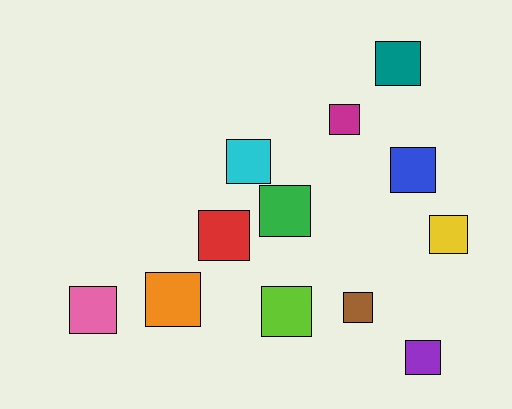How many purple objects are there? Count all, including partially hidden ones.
There is 1 purple object.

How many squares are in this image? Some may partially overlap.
There are 12 squares.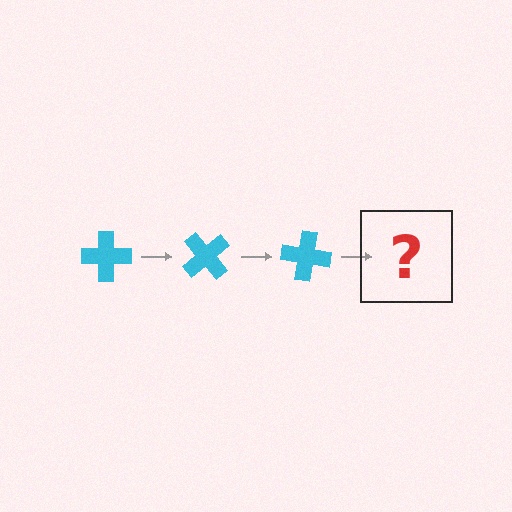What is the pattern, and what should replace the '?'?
The pattern is that the cross rotates 50 degrees each step. The '?' should be a cyan cross rotated 150 degrees.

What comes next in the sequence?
The next element should be a cyan cross rotated 150 degrees.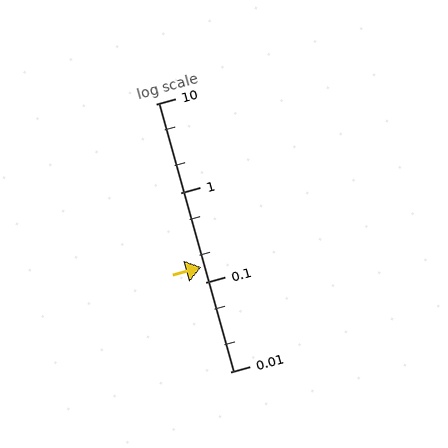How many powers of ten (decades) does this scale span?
The scale spans 3 decades, from 0.01 to 10.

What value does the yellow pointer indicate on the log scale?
The pointer indicates approximately 0.15.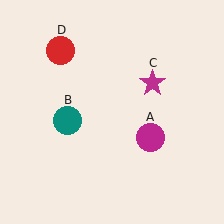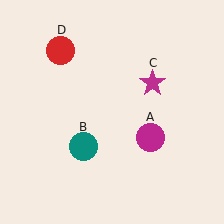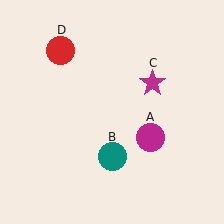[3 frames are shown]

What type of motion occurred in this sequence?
The teal circle (object B) rotated counterclockwise around the center of the scene.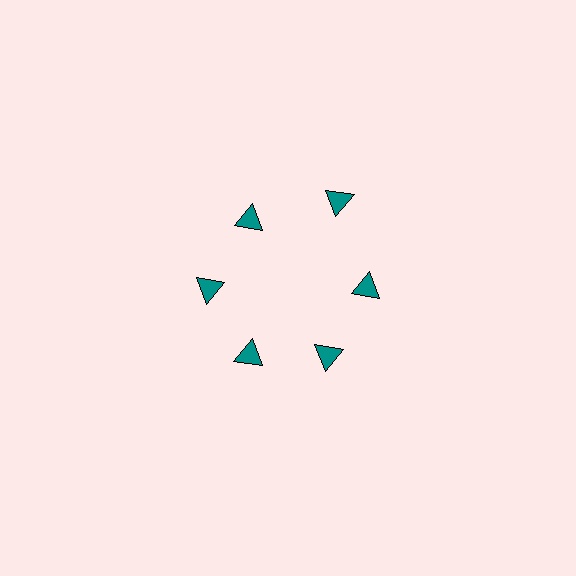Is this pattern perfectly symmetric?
No. The 6 teal triangles are arranged in a ring, but one element near the 1 o'clock position is pushed outward from the center, breaking the 6-fold rotational symmetry.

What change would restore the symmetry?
The symmetry would be restored by moving it inward, back onto the ring so that all 6 triangles sit at equal angles and equal distance from the center.